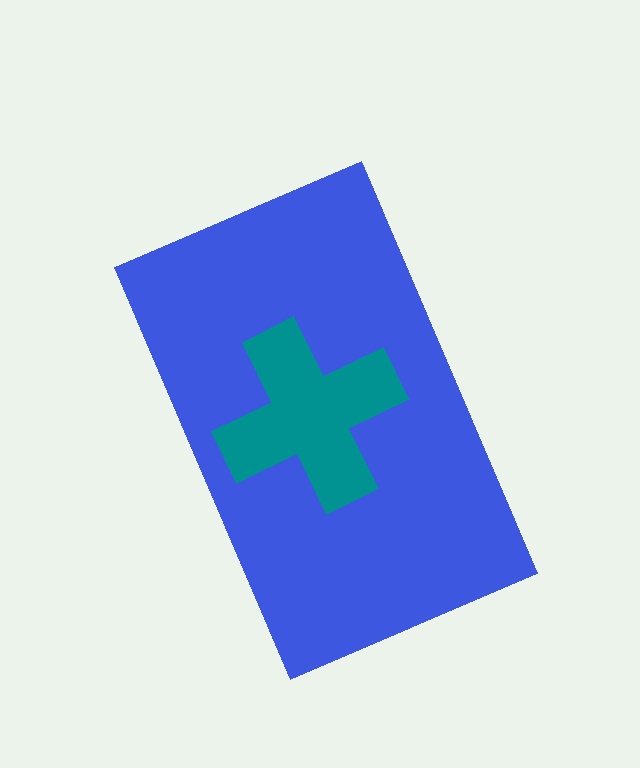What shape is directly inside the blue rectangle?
The teal cross.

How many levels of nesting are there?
2.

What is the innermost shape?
The teal cross.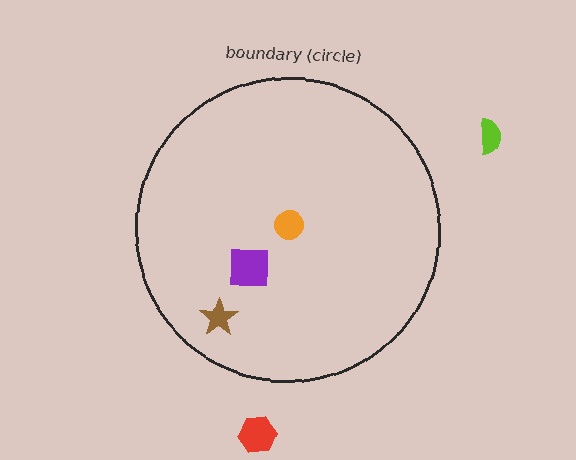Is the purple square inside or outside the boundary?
Inside.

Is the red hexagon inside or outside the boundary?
Outside.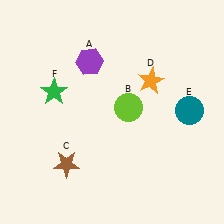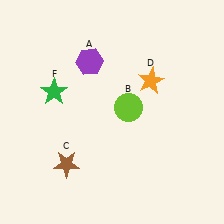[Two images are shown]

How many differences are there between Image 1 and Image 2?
There is 1 difference between the two images.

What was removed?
The teal circle (E) was removed in Image 2.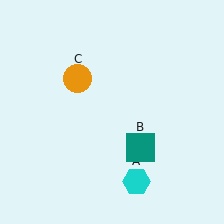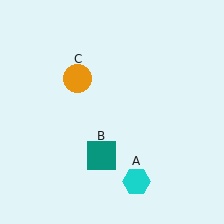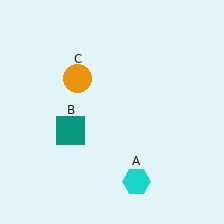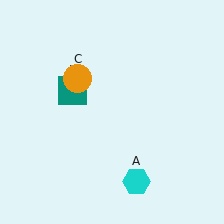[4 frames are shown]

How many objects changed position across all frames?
1 object changed position: teal square (object B).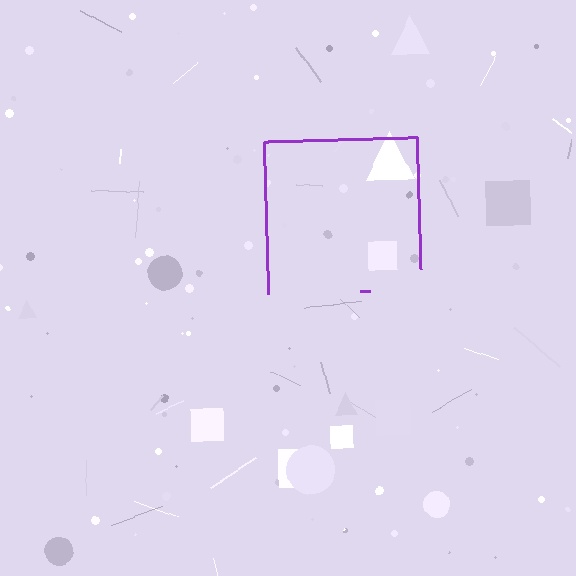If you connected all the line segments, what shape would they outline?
They would outline a square.